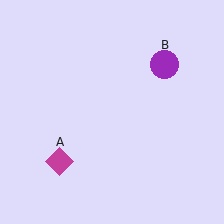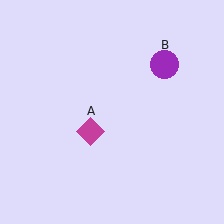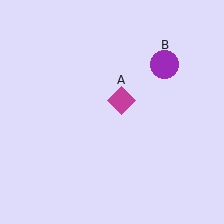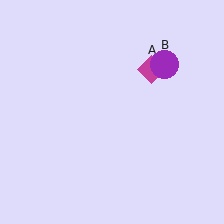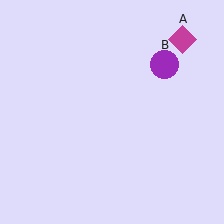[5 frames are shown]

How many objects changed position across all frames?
1 object changed position: magenta diamond (object A).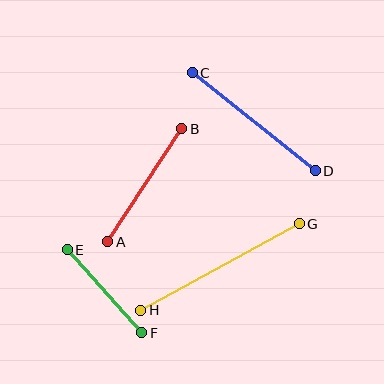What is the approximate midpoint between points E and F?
The midpoint is at approximately (104, 291) pixels.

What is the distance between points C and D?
The distance is approximately 157 pixels.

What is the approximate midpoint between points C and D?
The midpoint is at approximately (254, 122) pixels.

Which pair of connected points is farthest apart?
Points G and H are farthest apart.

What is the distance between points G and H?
The distance is approximately 181 pixels.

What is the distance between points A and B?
The distance is approximately 135 pixels.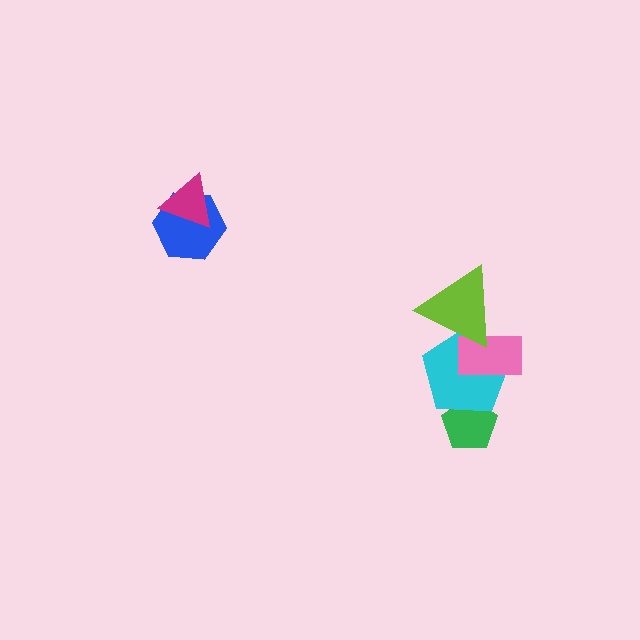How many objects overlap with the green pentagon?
1 object overlaps with the green pentagon.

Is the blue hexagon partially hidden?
Yes, it is partially covered by another shape.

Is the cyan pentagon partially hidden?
Yes, it is partially covered by another shape.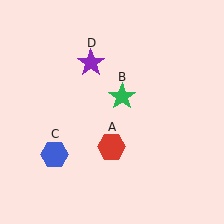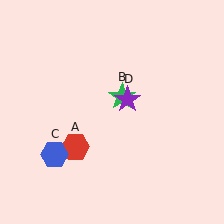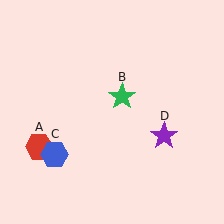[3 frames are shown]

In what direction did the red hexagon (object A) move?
The red hexagon (object A) moved left.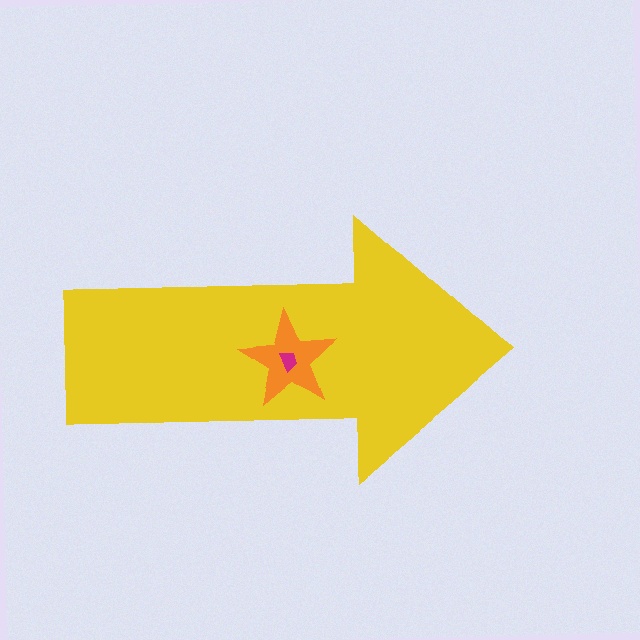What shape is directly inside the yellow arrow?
The orange star.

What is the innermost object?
The magenta trapezoid.